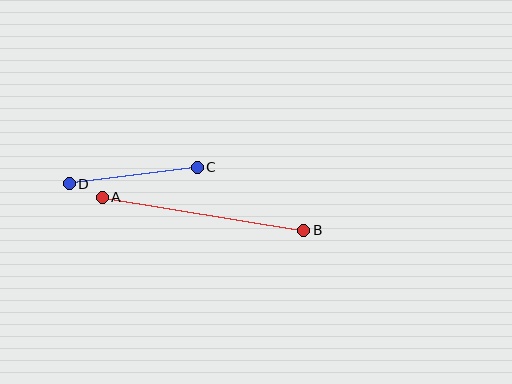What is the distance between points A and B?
The distance is approximately 204 pixels.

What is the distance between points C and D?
The distance is approximately 129 pixels.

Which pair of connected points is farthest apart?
Points A and B are farthest apart.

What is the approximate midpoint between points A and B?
The midpoint is at approximately (203, 214) pixels.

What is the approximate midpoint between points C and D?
The midpoint is at approximately (133, 175) pixels.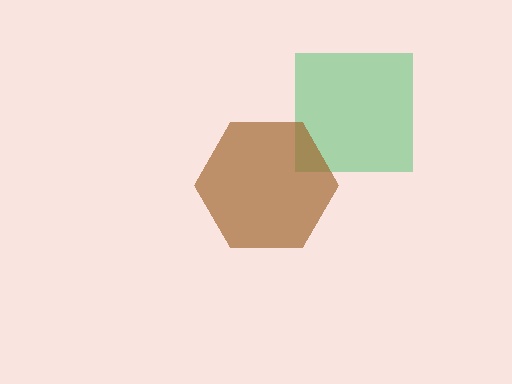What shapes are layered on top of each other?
The layered shapes are: a green square, a brown hexagon.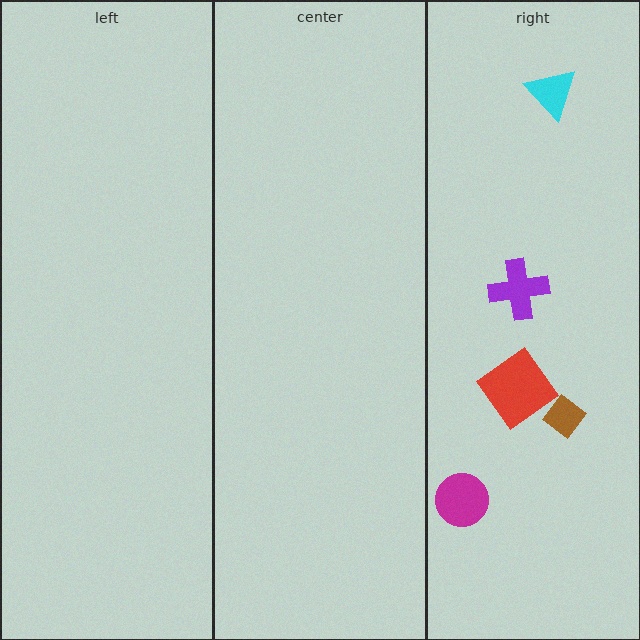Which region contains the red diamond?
The right region.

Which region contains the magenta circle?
The right region.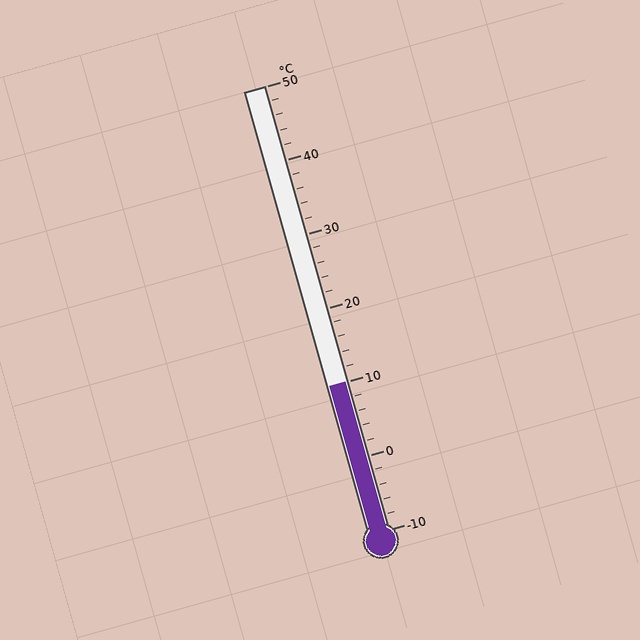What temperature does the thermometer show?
The thermometer shows approximately 10°C.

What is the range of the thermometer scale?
The thermometer scale ranges from -10°C to 50°C.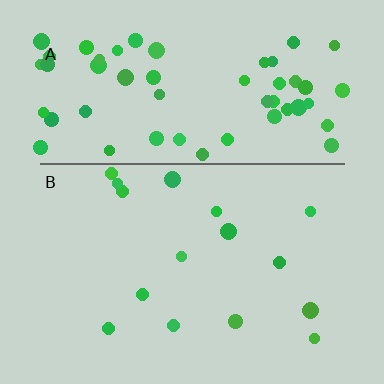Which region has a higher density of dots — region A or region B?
A (the top).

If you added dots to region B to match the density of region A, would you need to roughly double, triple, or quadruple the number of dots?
Approximately quadruple.